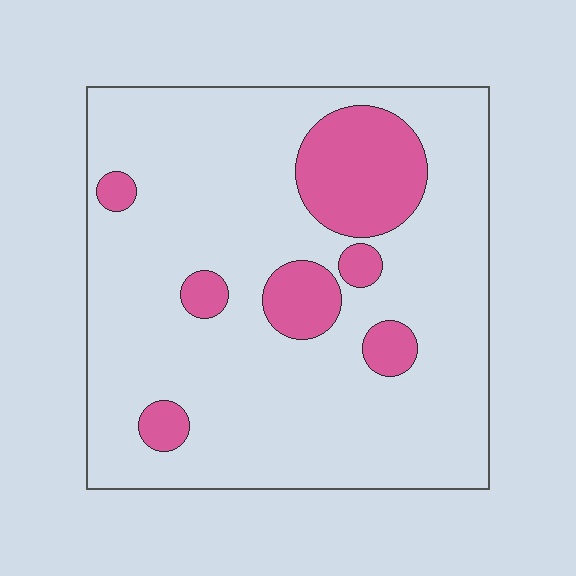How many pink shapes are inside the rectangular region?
7.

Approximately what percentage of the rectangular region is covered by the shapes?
Approximately 15%.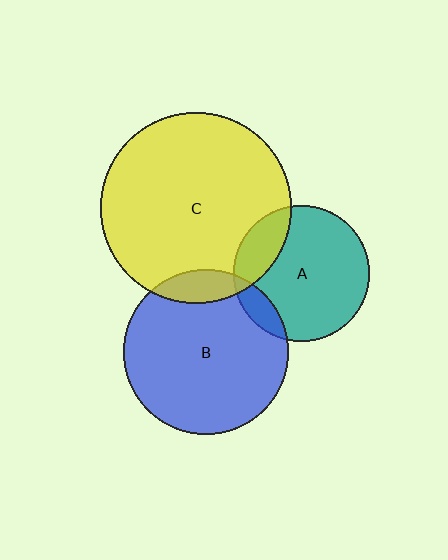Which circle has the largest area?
Circle C (yellow).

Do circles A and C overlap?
Yes.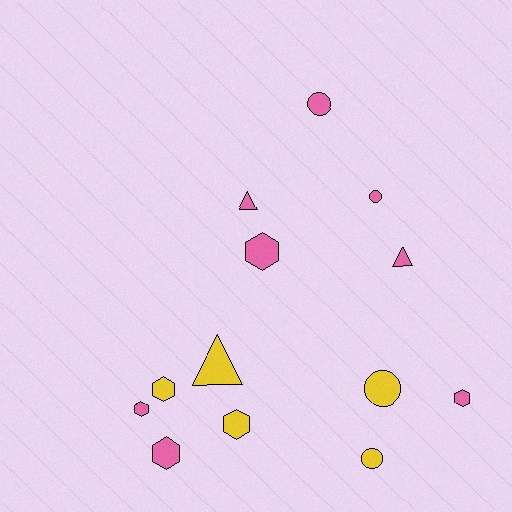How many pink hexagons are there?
There are 4 pink hexagons.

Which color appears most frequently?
Pink, with 8 objects.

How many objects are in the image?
There are 13 objects.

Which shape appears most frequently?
Hexagon, with 6 objects.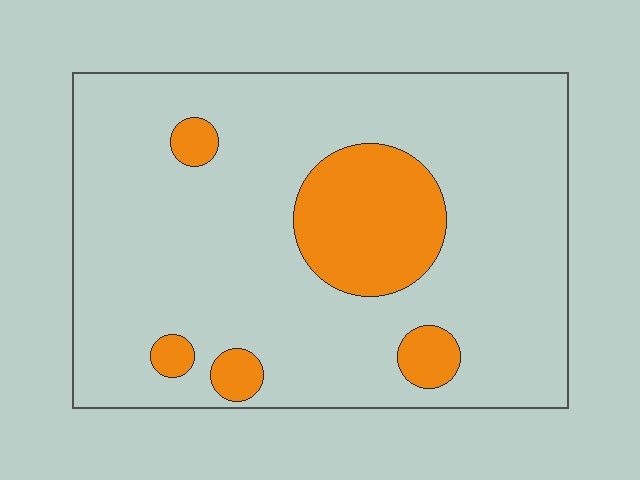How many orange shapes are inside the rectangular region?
5.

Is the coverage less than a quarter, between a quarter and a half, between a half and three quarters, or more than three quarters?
Less than a quarter.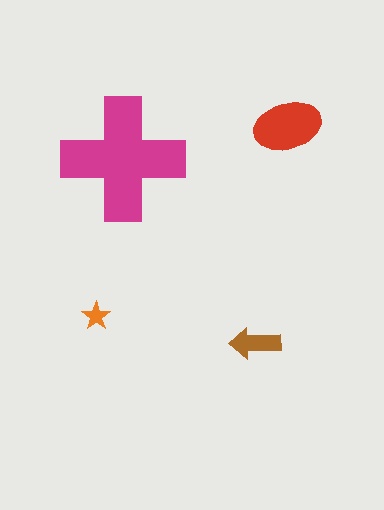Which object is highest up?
The red ellipse is topmost.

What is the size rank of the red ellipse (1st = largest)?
2nd.